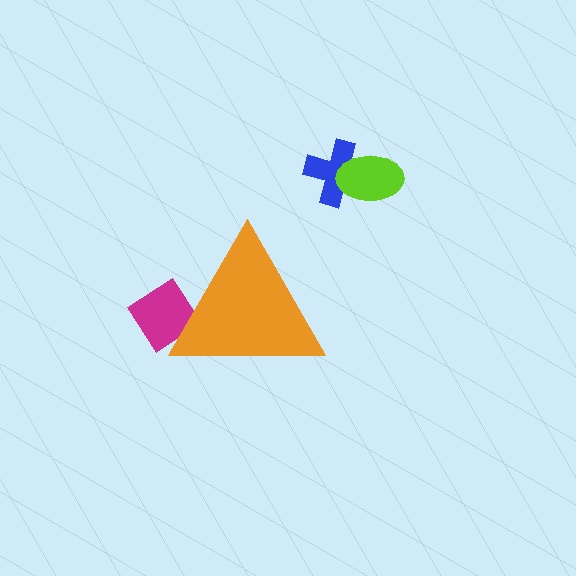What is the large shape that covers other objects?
An orange triangle.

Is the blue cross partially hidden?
No, the blue cross is fully visible.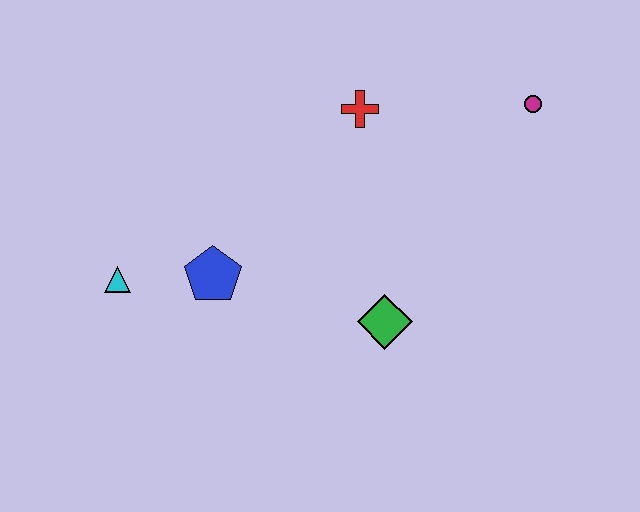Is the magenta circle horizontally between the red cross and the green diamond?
No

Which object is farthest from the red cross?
The cyan triangle is farthest from the red cross.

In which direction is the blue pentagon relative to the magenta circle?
The blue pentagon is to the left of the magenta circle.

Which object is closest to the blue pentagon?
The cyan triangle is closest to the blue pentagon.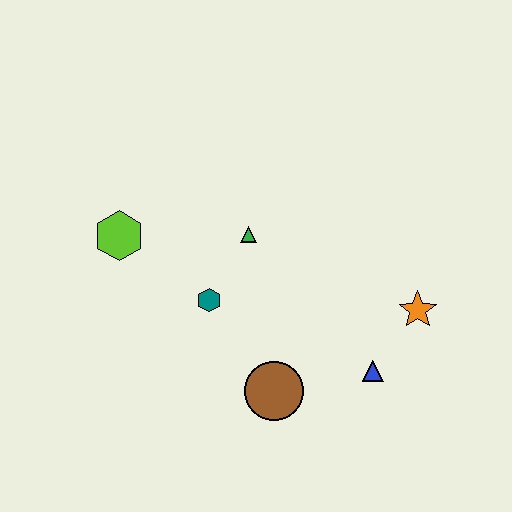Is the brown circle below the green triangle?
Yes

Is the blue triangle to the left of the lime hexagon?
No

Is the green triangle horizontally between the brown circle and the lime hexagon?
Yes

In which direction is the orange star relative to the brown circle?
The orange star is to the right of the brown circle.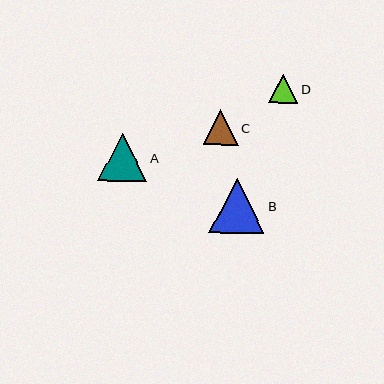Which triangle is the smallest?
Triangle D is the smallest with a size of approximately 29 pixels.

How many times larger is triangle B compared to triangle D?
Triangle B is approximately 1.9 times the size of triangle D.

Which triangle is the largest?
Triangle B is the largest with a size of approximately 55 pixels.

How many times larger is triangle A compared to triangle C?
Triangle A is approximately 1.4 times the size of triangle C.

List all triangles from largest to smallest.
From largest to smallest: B, A, C, D.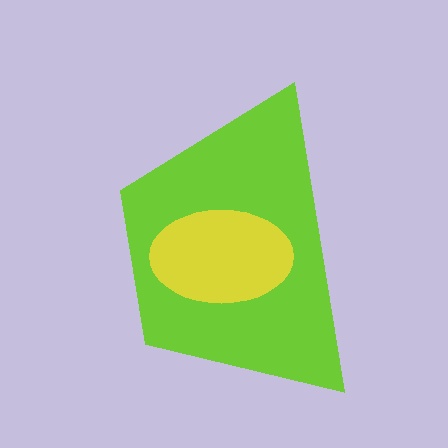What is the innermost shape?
The yellow ellipse.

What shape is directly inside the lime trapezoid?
The yellow ellipse.